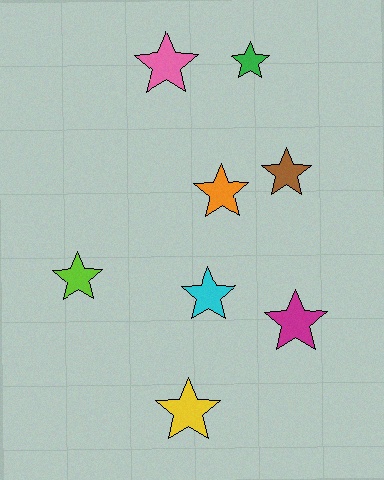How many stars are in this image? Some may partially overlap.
There are 8 stars.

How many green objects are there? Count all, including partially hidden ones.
There is 1 green object.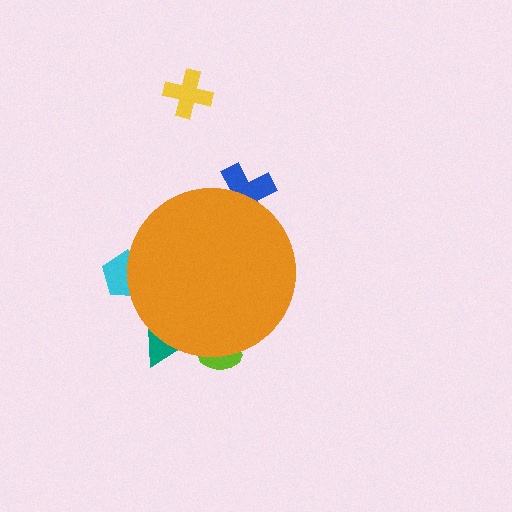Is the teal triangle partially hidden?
Yes, the teal triangle is partially hidden behind the orange circle.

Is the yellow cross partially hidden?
No, the yellow cross is fully visible.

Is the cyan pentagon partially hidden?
Yes, the cyan pentagon is partially hidden behind the orange circle.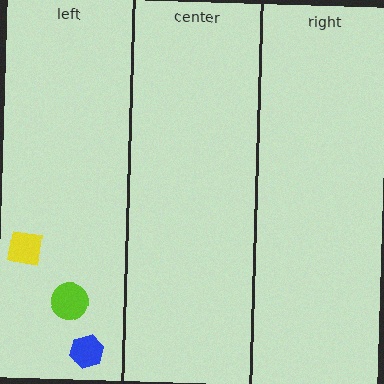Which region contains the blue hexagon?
The left region.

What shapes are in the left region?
The yellow square, the lime circle, the blue hexagon.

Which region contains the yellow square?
The left region.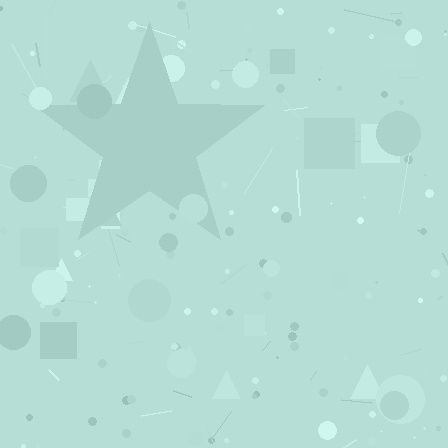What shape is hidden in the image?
A star is hidden in the image.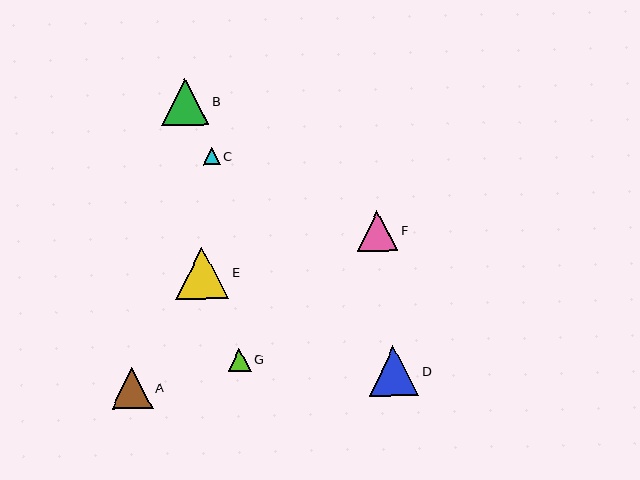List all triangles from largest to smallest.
From largest to smallest: E, D, B, F, A, G, C.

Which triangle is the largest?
Triangle E is the largest with a size of approximately 53 pixels.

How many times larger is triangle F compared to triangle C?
Triangle F is approximately 2.4 times the size of triangle C.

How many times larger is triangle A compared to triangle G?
Triangle A is approximately 1.8 times the size of triangle G.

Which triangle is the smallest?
Triangle C is the smallest with a size of approximately 17 pixels.